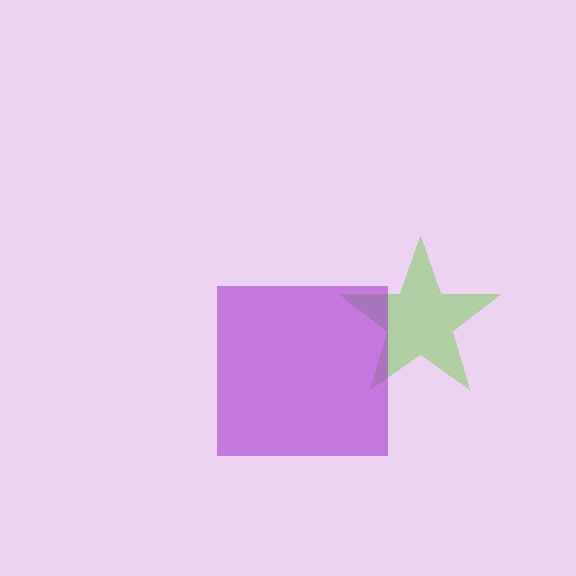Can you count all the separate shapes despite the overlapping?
Yes, there are 2 separate shapes.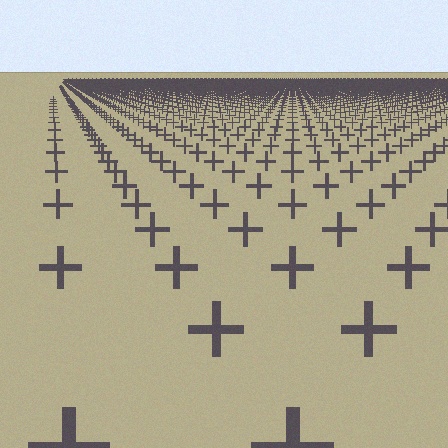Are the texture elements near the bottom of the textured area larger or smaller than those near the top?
Larger. Near the bottom, elements are closer to the viewer and appear at a bigger on-screen size.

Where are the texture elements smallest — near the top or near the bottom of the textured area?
Near the top.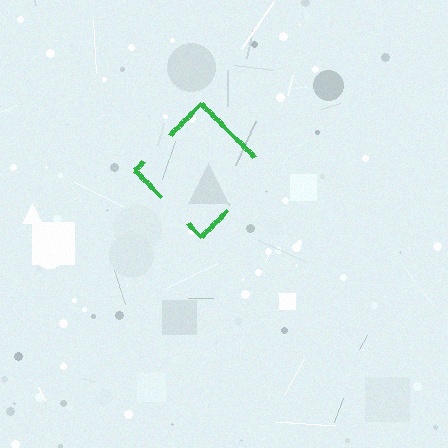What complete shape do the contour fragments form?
The contour fragments form a diamond.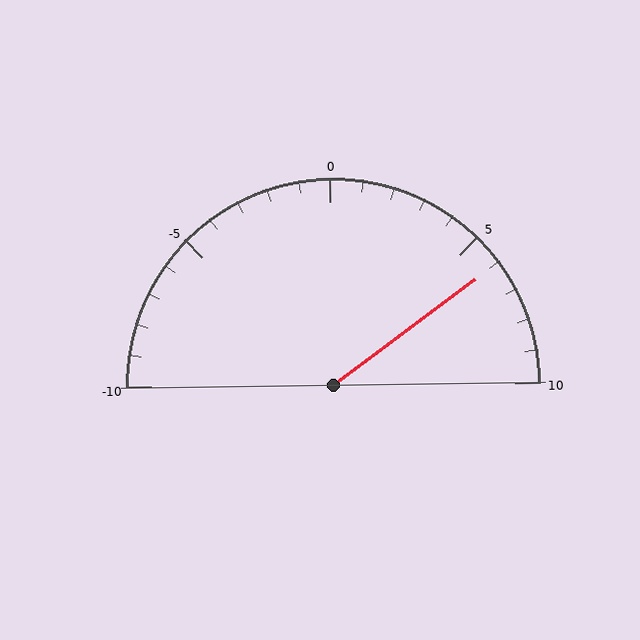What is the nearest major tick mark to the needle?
The nearest major tick mark is 5.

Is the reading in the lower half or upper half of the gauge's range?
The reading is in the upper half of the range (-10 to 10).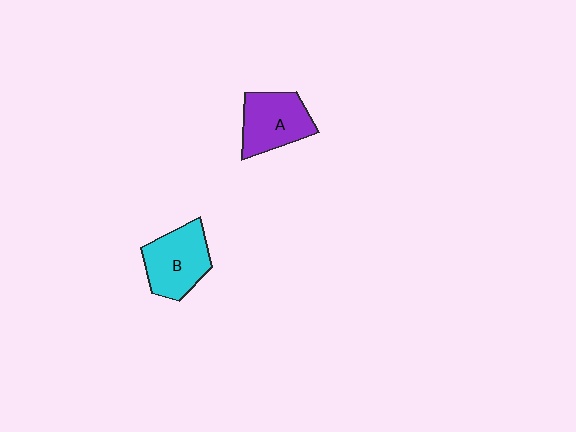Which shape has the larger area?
Shape B (cyan).